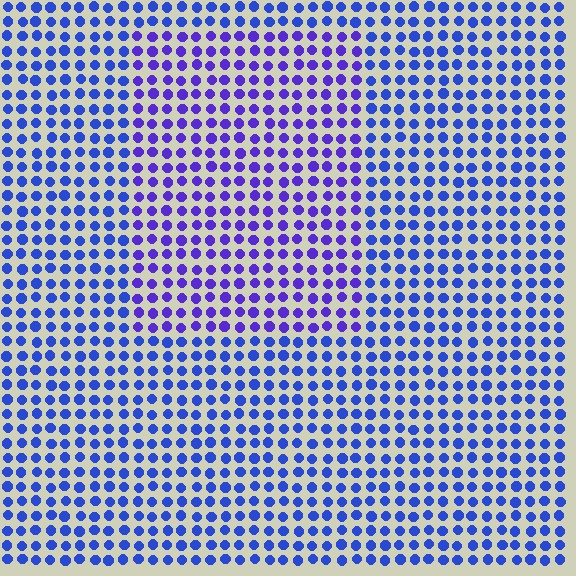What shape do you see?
I see a rectangle.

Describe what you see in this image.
The image is filled with small blue elements in a uniform arrangement. A rectangle-shaped region is visible where the elements are tinted to a slightly different hue, forming a subtle color boundary.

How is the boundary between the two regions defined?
The boundary is defined purely by a slight shift in hue (about 27 degrees). Spacing, size, and orientation are identical on both sides.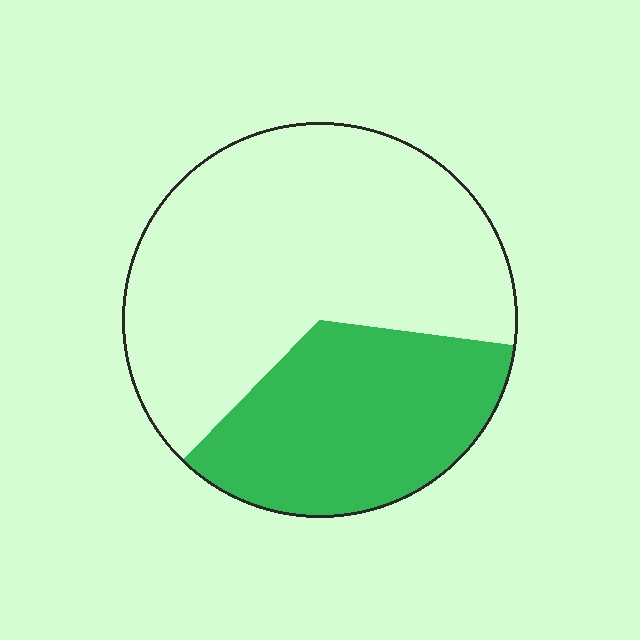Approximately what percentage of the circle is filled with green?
Approximately 35%.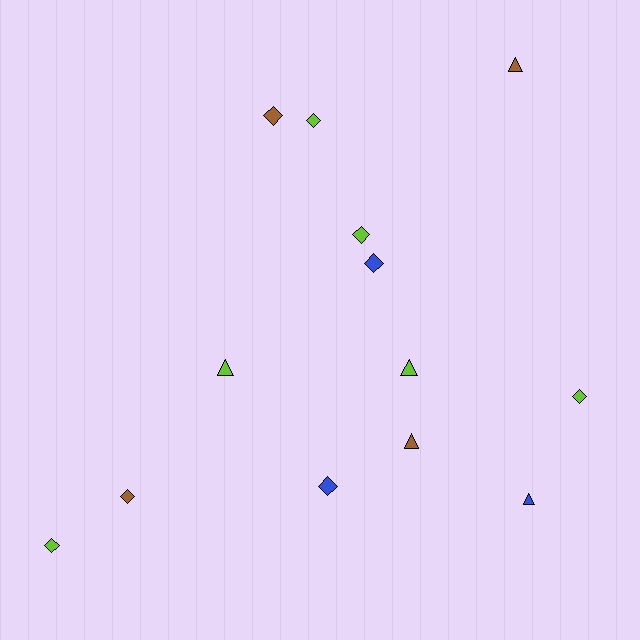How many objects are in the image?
There are 13 objects.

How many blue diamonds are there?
There are 2 blue diamonds.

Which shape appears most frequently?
Diamond, with 8 objects.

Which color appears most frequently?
Lime, with 6 objects.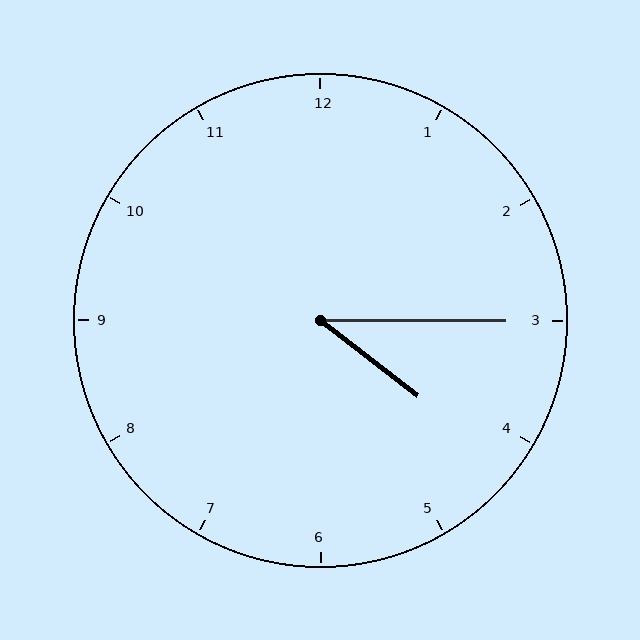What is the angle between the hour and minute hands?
Approximately 38 degrees.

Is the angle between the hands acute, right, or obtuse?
It is acute.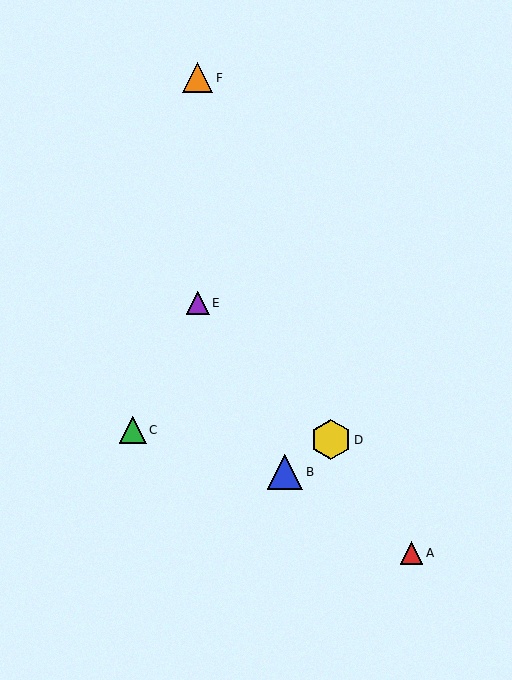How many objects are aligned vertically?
2 objects (E, F) are aligned vertically.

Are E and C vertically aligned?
No, E is at x≈198 and C is at x≈133.